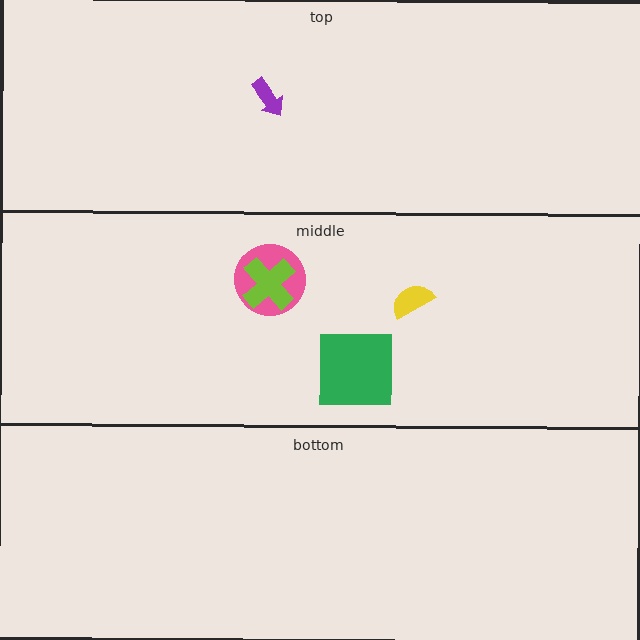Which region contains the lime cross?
The middle region.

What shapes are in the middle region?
The yellow semicircle, the pink circle, the green square, the lime cross.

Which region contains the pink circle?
The middle region.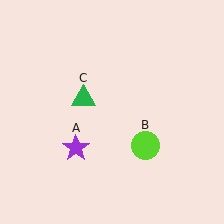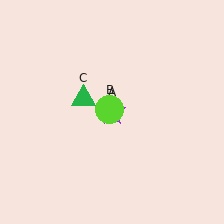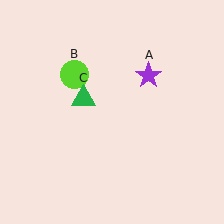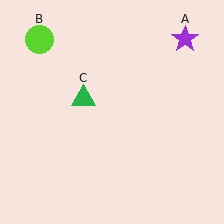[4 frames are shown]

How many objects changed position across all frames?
2 objects changed position: purple star (object A), lime circle (object B).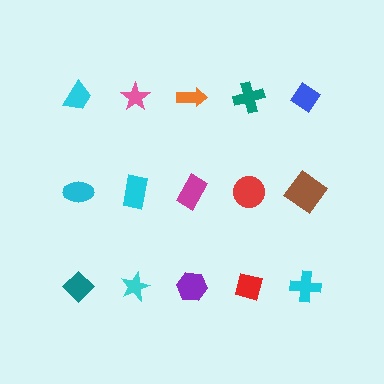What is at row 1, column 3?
An orange arrow.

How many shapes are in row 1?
5 shapes.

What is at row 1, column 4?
A teal cross.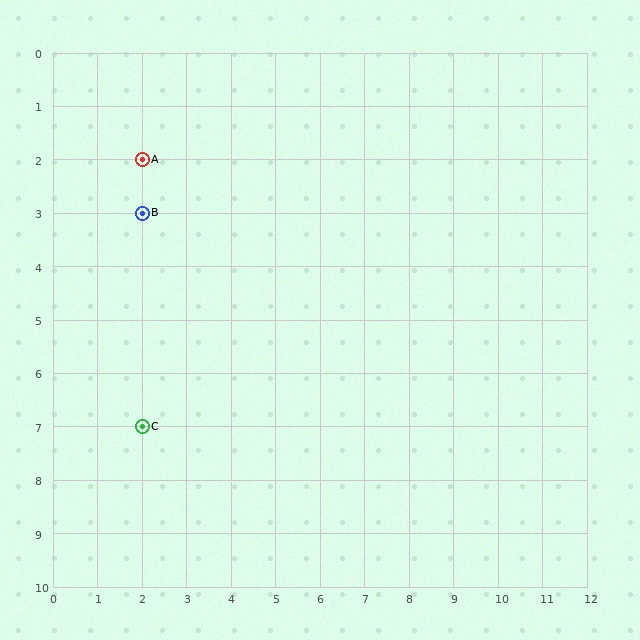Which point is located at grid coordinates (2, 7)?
Point C is at (2, 7).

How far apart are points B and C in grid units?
Points B and C are 4 rows apart.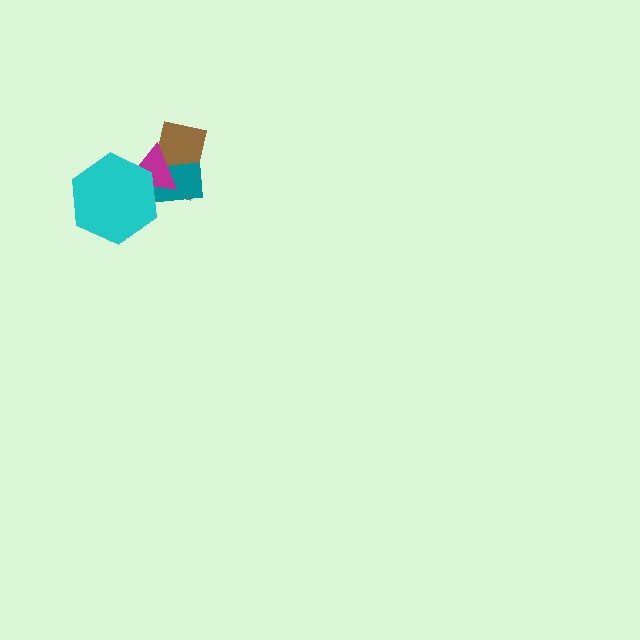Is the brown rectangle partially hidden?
Yes, it is partially covered by another shape.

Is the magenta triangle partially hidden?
Yes, it is partially covered by another shape.